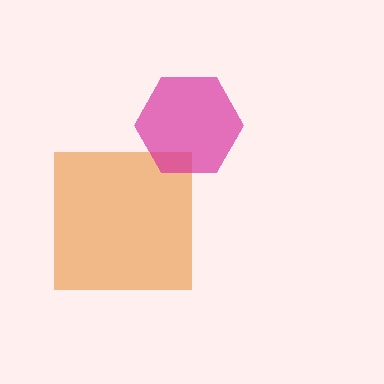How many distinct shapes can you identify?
There are 2 distinct shapes: an orange square, a magenta hexagon.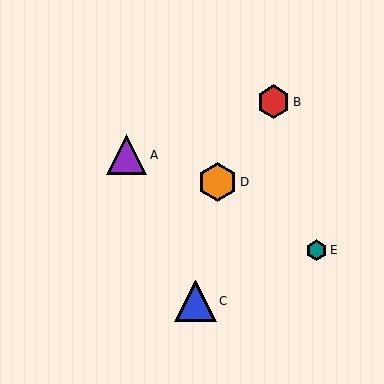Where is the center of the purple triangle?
The center of the purple triangle is at (127, 155).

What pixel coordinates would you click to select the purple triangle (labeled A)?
Click at (127, 155) to select the purple triangle A.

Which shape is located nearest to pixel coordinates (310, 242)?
The teal hexagon (labeled E) at (317, 250) is nearest to that location.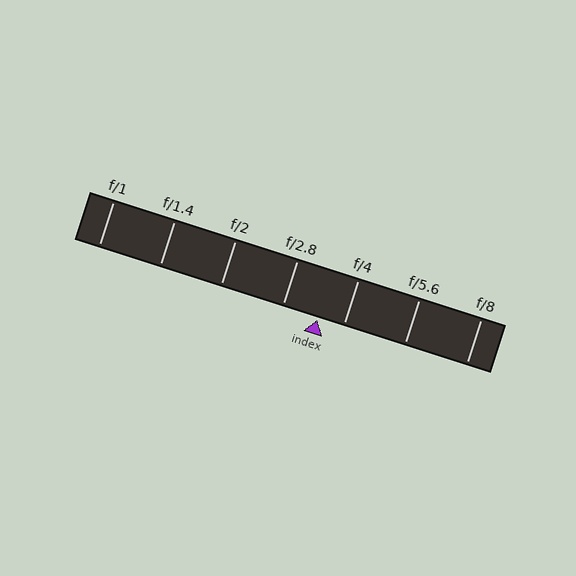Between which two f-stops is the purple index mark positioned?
The index mark is between f/2.8 and f/4.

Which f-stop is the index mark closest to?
The index mark is closest to f/4.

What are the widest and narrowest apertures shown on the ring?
The widest aperture shown is f/1 and the narrowest is f/8.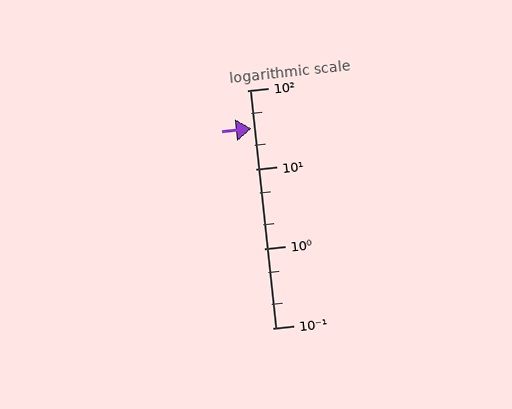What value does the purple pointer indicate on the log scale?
The pointer indicates approximately 33.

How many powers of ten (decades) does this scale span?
The scale spans 3 decades, from 0.1 to 100.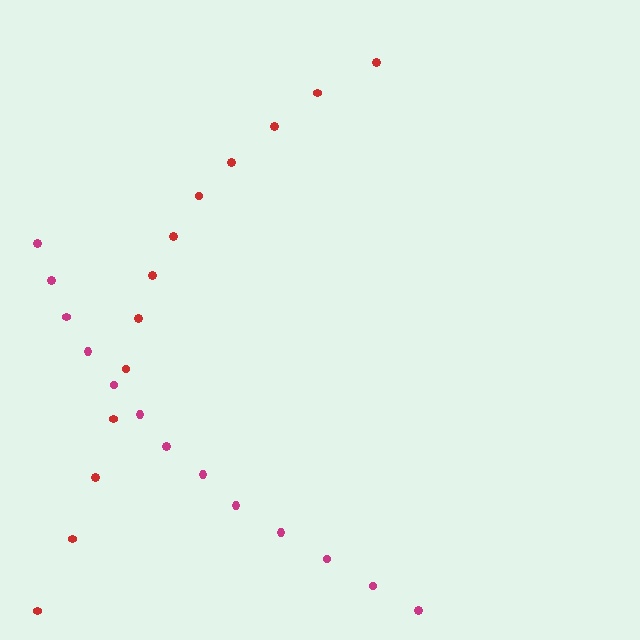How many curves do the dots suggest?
There are 2 distinct paths.